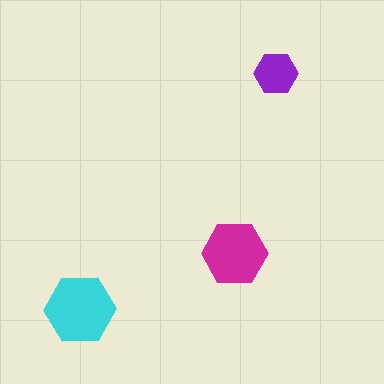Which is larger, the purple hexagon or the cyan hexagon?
The cyan one.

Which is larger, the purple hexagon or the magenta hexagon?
The magenta one.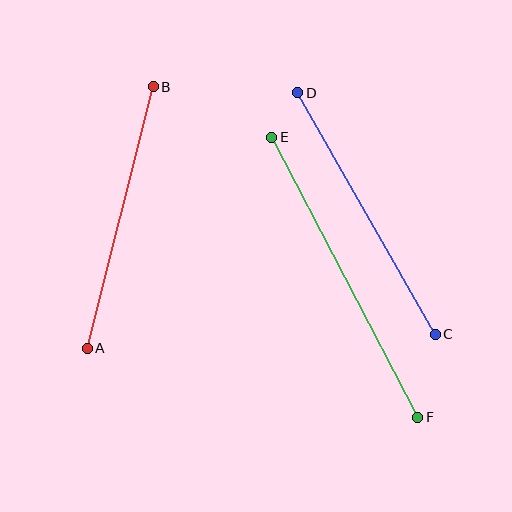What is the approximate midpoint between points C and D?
The midpoint is at approximately (366, 213) pixels.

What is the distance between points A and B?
The distance is approximately 270 pixels.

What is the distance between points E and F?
The distance is approximately 316 pixels.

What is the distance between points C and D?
The distance is approximately 278 pixels.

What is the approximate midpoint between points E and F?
The midpoint is at approximately (345, 277) pixels.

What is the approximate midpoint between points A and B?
The midpoint is at approximately (120, 218) pixels.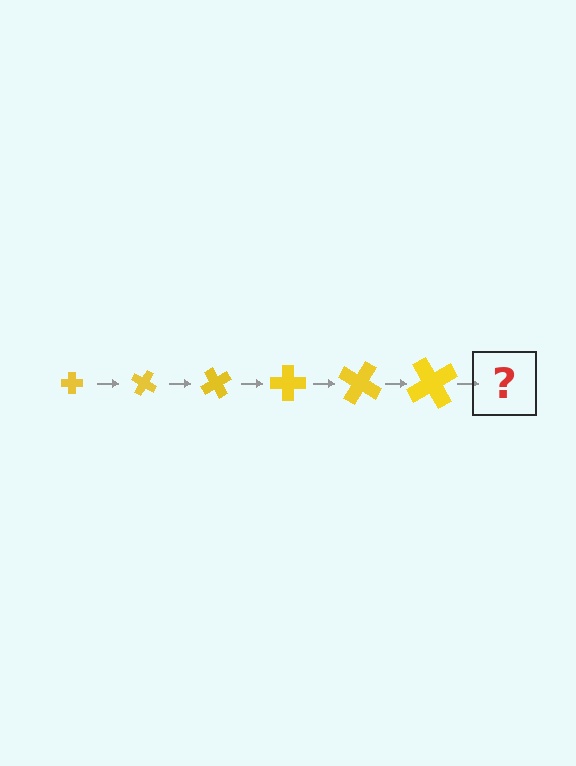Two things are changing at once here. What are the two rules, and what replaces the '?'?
The two rules are that the cross grows larger each step and it rotates 30 degrees each step. The '?' should be a cross, larger than the previous one and rotated 180 degrees from the start.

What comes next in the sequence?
The next element should be a cross, larger than the previous one and rotated 180 degrees from the start.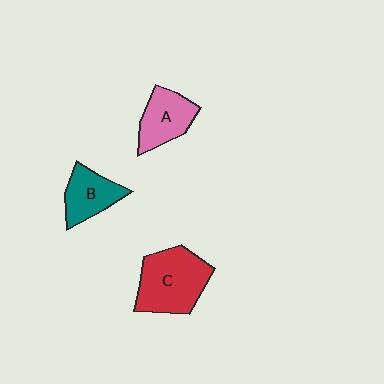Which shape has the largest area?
Shape C (red).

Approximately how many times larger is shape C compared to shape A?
Approximately 1.6 times.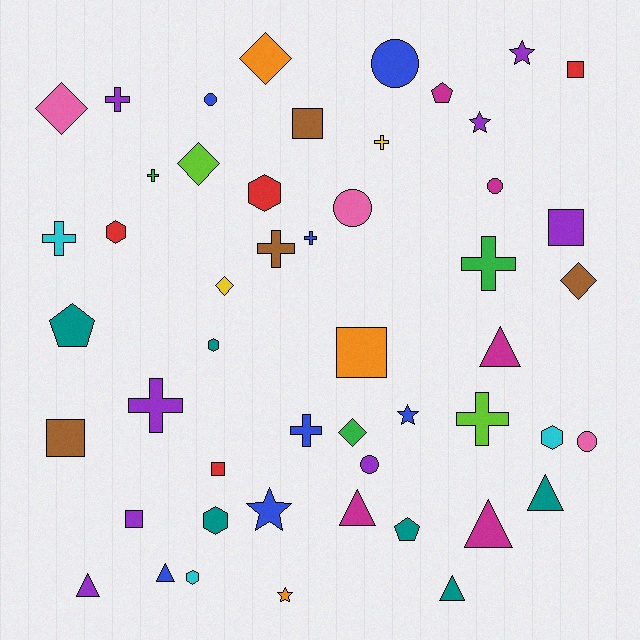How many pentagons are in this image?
There are 3 pentagons.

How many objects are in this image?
There are 50 objects.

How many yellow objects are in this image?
There are 2 yellow objects.